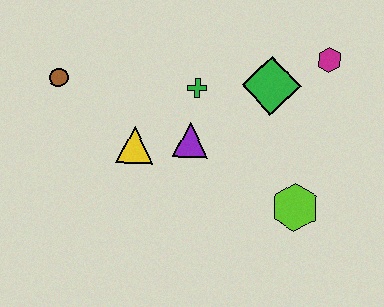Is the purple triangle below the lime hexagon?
No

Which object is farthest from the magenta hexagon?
The brown circle is farthest from the magenta hexagon.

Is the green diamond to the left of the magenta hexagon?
Yes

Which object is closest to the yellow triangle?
The purple triangle is closest to the yellow triangle.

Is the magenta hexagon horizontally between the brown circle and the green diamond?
No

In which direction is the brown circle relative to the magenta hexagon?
The brown circle is to the left of the magenta hexagon.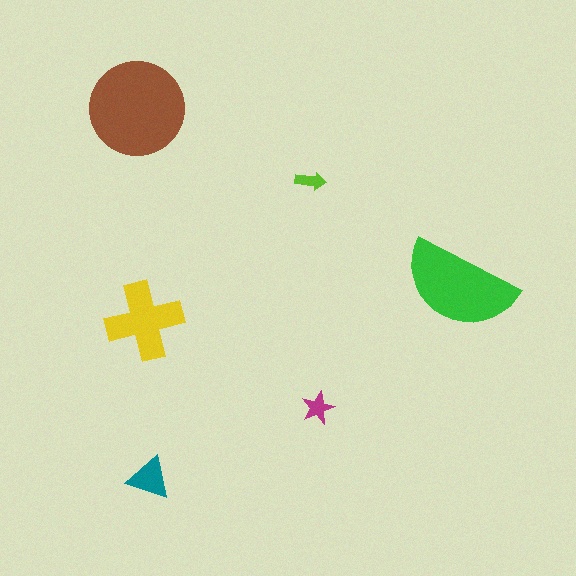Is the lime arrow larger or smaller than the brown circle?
Smaller.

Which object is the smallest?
The lime arrow.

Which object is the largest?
The brown circle.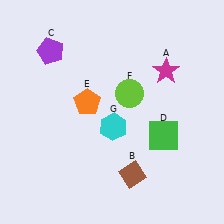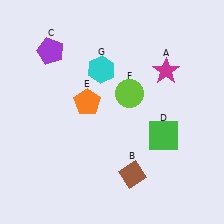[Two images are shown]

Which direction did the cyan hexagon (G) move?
The cyan hexagon (G) moved up.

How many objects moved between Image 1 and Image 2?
1 object moved between the two images.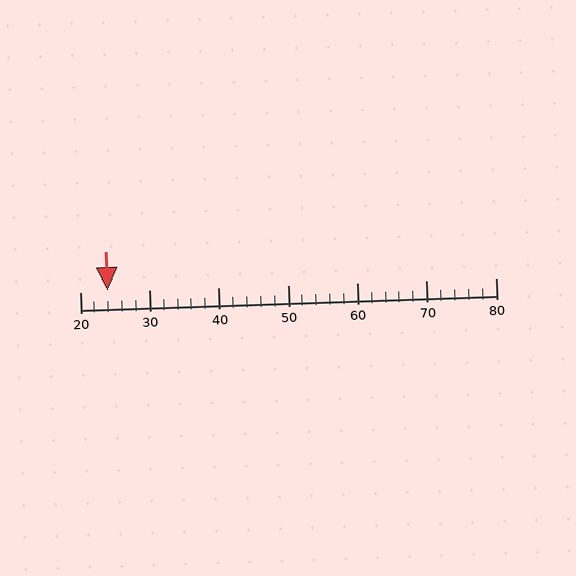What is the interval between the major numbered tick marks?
The major tick marks are spaced 10 units apart.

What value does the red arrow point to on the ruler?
The red arrow points to approximately 24.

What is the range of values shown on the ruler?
The ruler shows values from 20 to 80.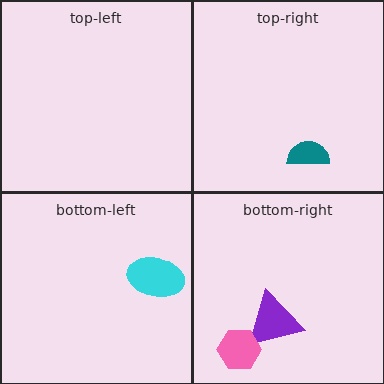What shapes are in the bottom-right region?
The purple triangle, the pink hexagon.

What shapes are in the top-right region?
The teal semicircle.